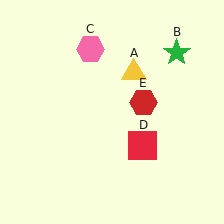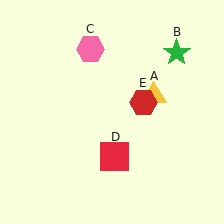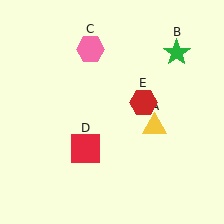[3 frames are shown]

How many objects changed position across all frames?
2 objects changed position: yellow triangle (object A), red square (object D).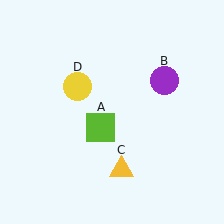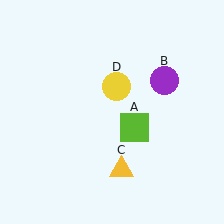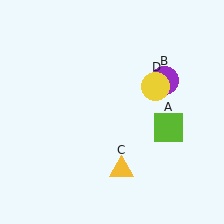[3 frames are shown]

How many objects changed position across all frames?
2 objects changed position: lime square (object A), yellow circle (object D).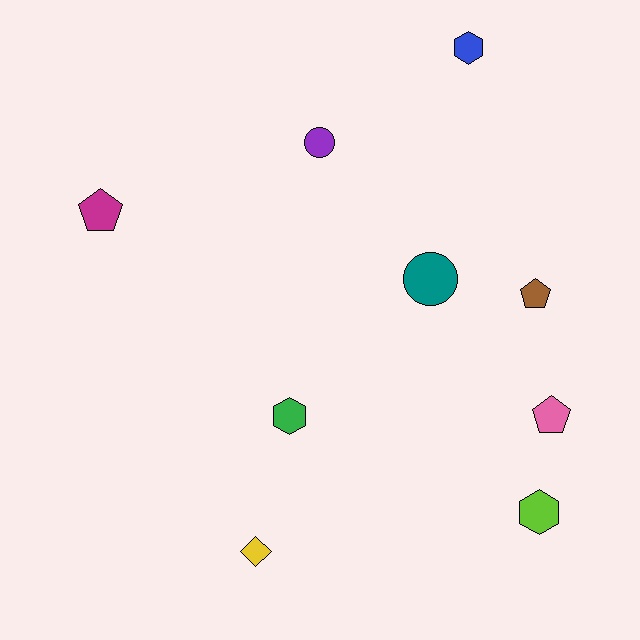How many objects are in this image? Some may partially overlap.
There are 9 objects.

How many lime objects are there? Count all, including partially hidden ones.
There is 1 lime object.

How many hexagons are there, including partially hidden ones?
There are 3 hexagons.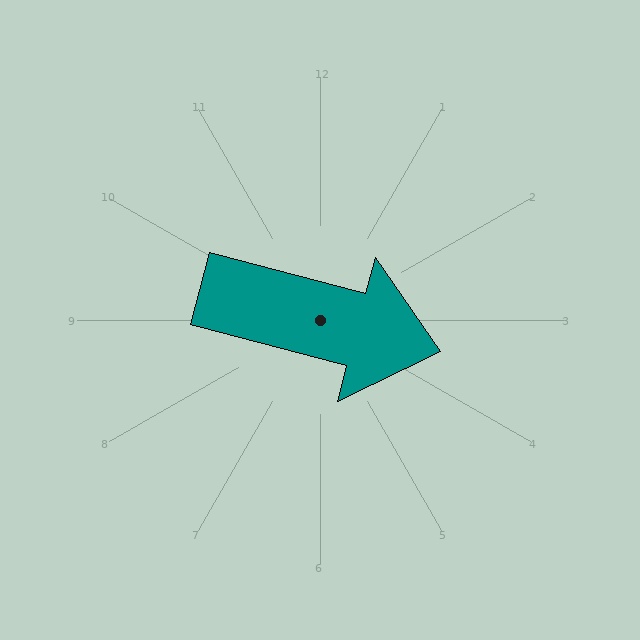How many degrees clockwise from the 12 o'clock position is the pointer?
Approximately 105 degrees.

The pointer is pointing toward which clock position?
Roughly 3 o'clock.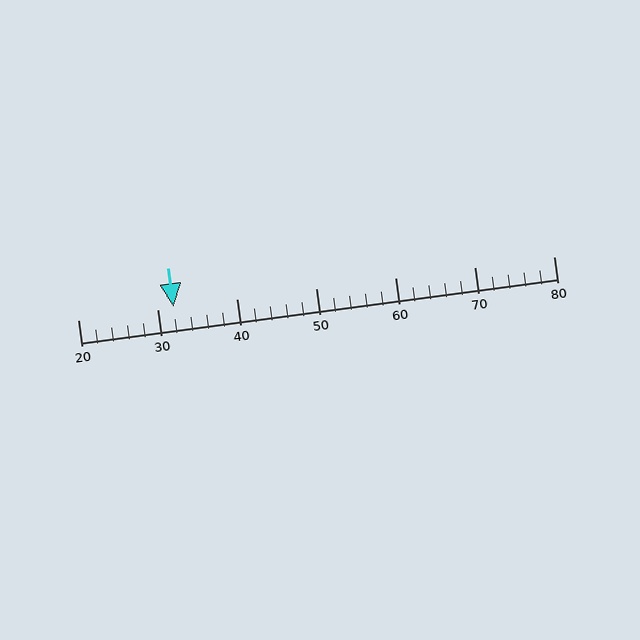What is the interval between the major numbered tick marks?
The major tick marks are spaced 10 units apart.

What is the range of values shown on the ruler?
The ruler shows values from 20 to 80.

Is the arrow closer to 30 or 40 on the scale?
The arrow is closer to 30.